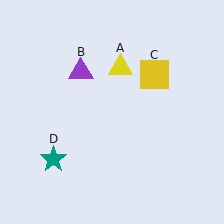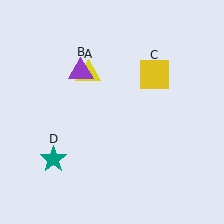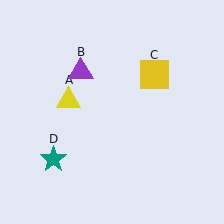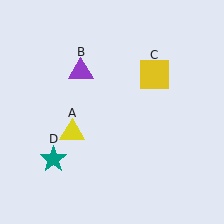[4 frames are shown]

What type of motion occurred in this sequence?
The yellow triangle (object A) rotated counterclockwise around the center of the scene.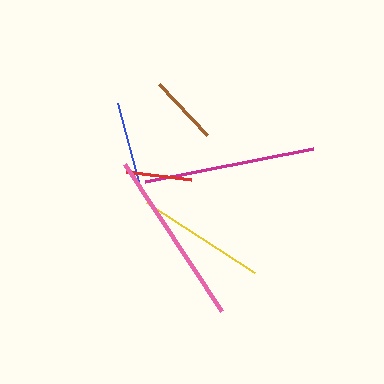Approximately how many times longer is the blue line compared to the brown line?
The blue line is approximately 1.3 times the length of the brown line.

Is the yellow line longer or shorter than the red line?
The yellow line is longer than the red line.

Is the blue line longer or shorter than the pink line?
The pink line is longer than the blue line.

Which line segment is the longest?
The pink line is the longest at approximately 176 pixels.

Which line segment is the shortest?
The red line is the shortest at approximately 66 pixels.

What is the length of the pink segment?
The pink segment is approximately 176 pixels long.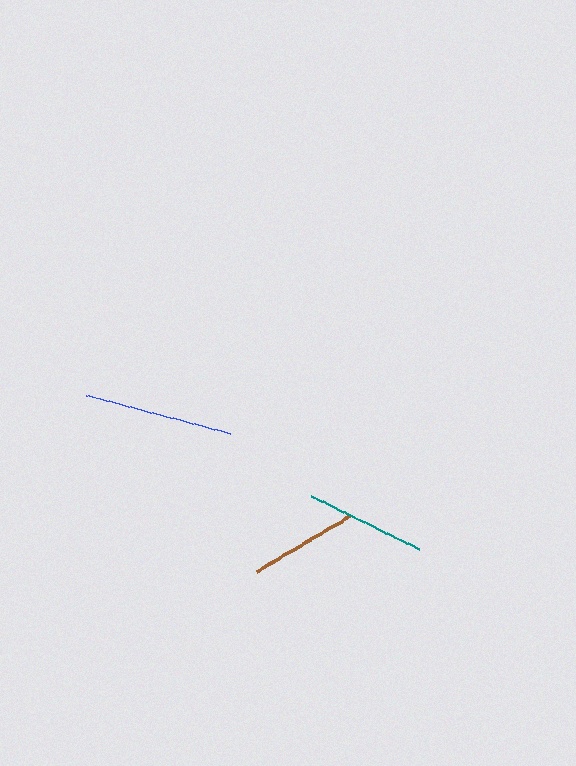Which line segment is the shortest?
The brown line is the shortest at approximately 109 pixels.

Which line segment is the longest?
The blue line is the longest at approximately 149 pixels.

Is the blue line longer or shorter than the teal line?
The blue line is longer than the teal line.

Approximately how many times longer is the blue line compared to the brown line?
The blue line is approximately 1.4 times the length of the brown line.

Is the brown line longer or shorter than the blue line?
The blue line is longer than the brown line.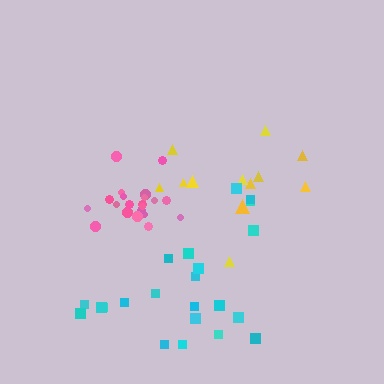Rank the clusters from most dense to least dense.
pink, cyan, yellow.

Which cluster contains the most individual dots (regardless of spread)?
Cyan (22).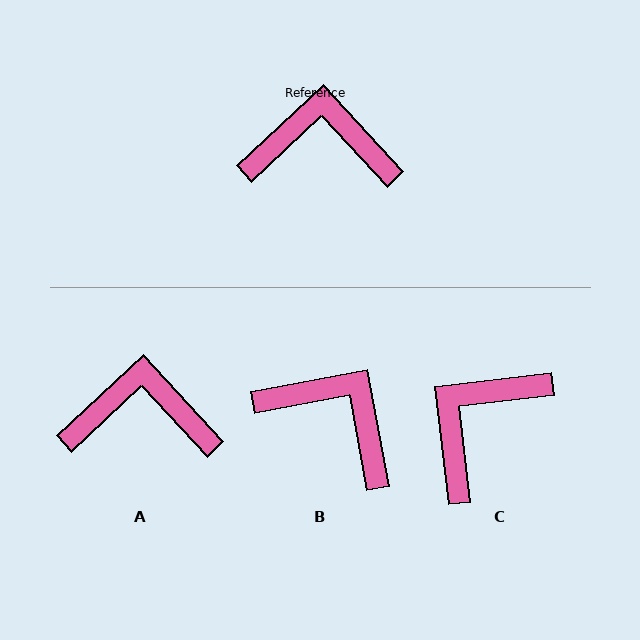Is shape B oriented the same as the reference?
No, it is off by about 32 degrees.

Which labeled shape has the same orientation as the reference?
A.